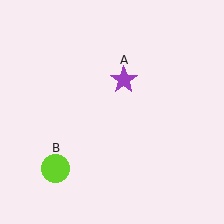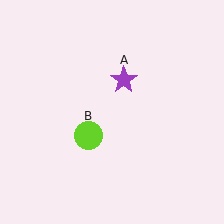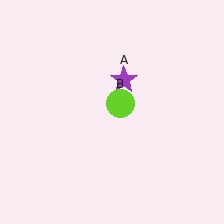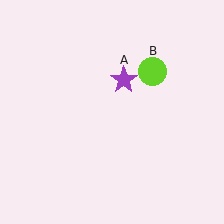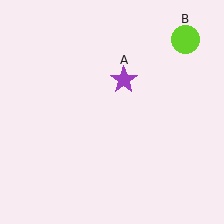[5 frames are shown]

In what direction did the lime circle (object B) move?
The lime circle (object B) moved up and to the right.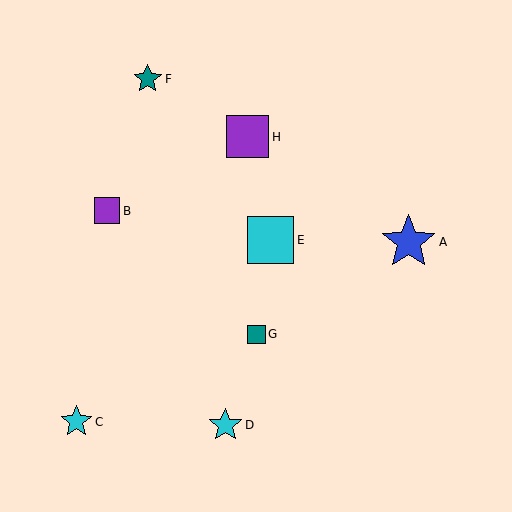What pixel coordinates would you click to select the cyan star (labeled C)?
Click at (76, 422) to select the cyan star C.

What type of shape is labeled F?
Shape F is a teal star.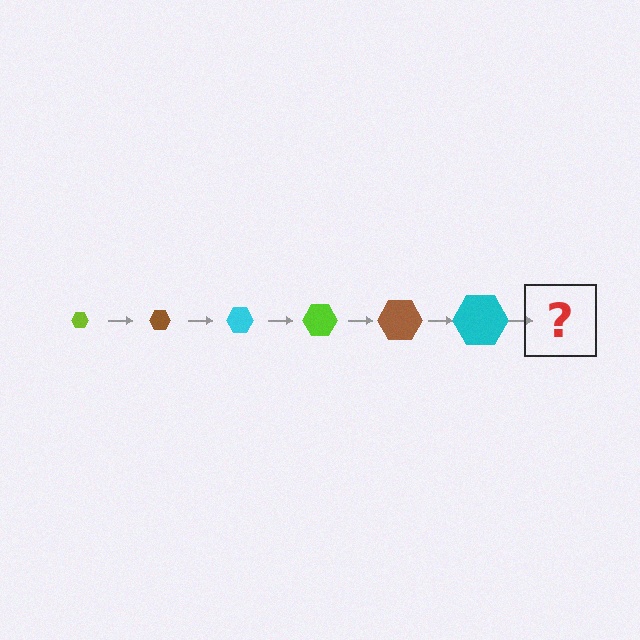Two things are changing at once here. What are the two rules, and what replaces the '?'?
The two rules are that the hexagon grows larger each step and the color cycles through lime, brown, and cyan. The '?' should be a lime hexagon, larger than the previous one.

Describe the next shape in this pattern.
It should be a lime hexagon, larger than the previous one.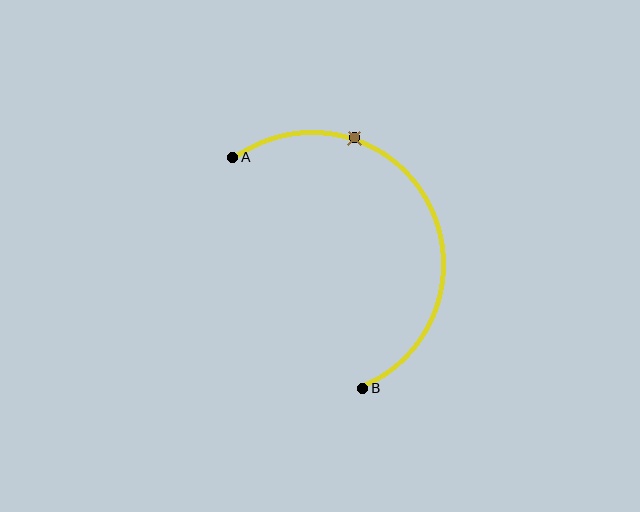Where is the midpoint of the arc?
The arc midpoint is the point on the curve farthest from the straight line joining A and B. It sits to the right of that line.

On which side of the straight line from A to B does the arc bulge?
The arc bulges to the right of the straight line connecting A and B.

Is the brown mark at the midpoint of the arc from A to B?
No. The brown mark lies on the arc but is closer to endpoint A. The arc midpoint would be at the point on the curve equidistant along the arc from both A and B.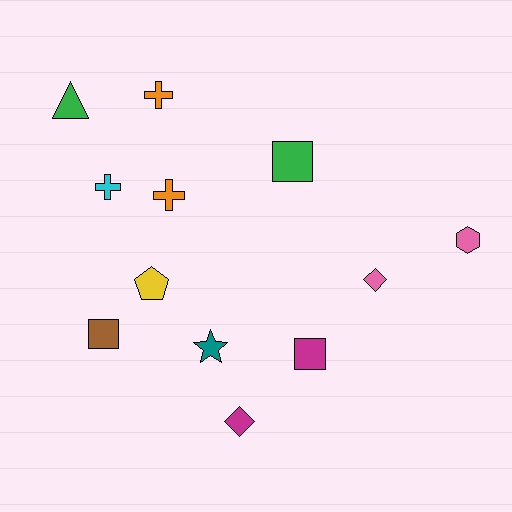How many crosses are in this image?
There are 3 crosses.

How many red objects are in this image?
There are no red objects.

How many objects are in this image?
There are 12 objects.